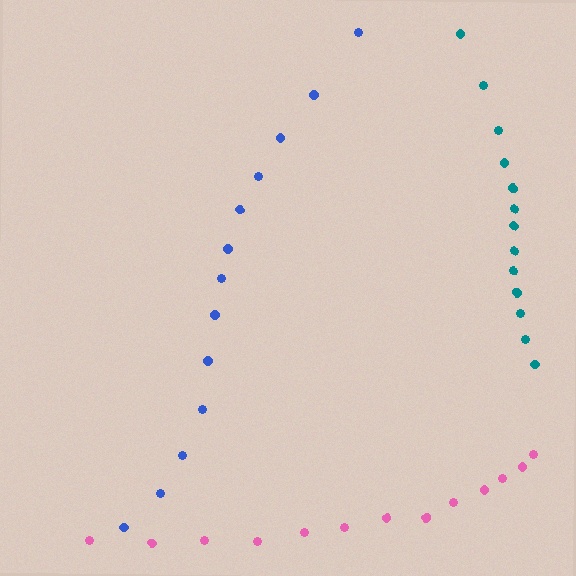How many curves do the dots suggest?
There are 3 distinct paths.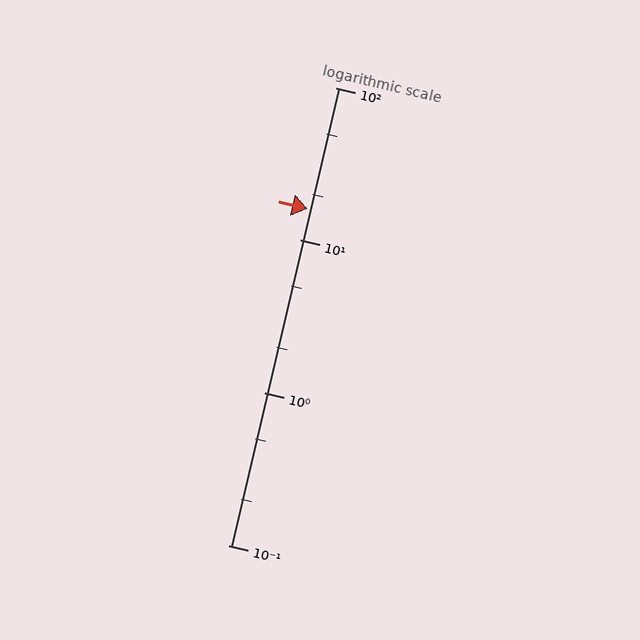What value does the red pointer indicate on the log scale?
The pointer indicates approximately 16.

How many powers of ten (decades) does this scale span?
The scale spans 3 decades, from 0.1 to 100.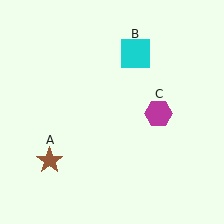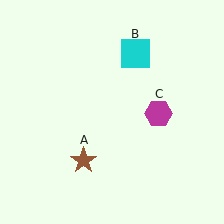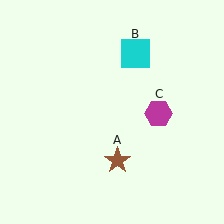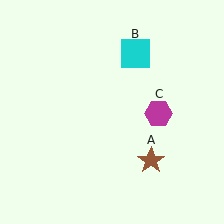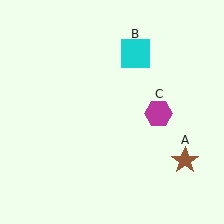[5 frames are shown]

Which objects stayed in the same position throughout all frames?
Cyan square (object B) and magenta hexagon (object C) remained stationary.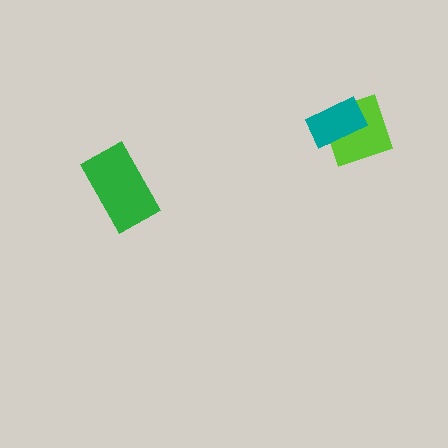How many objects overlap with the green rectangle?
0 objects overlap with the green rectangle.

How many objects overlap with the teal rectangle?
1 object overlaps with the teal rectangle.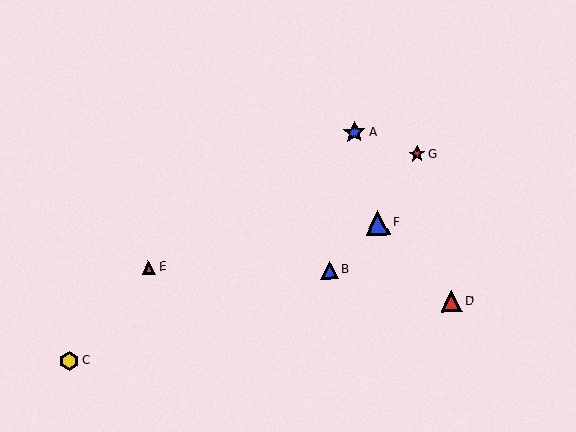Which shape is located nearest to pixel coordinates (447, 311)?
The red triangle (labeled D) at (451, 301) is nearest to that location.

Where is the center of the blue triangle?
The center of the blue triangle is at (329, 270).